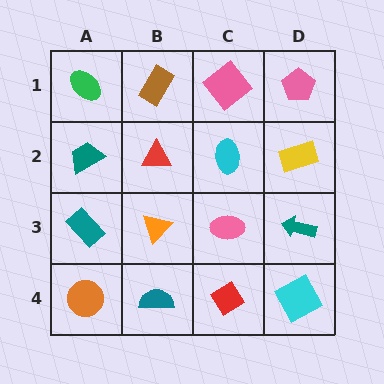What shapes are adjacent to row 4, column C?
A pink ellipse (row 3, column C), a teal semicircle (row 4, column B), a cyan square (row 4, column D).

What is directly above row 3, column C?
A cyan ellipse.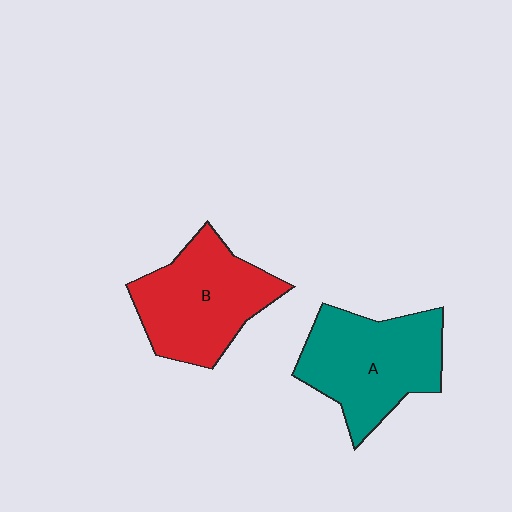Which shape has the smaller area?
Shape B (red).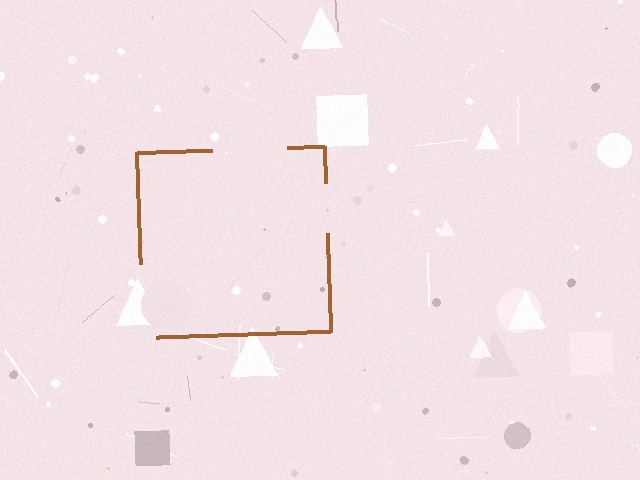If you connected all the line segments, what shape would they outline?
They would outline a square.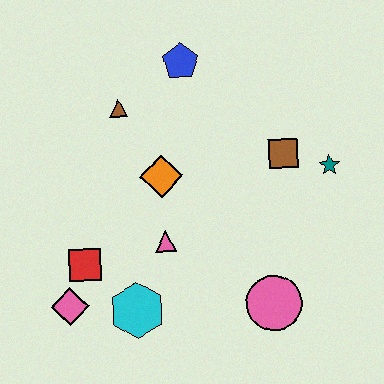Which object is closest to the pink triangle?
The orange diamond is closest to the pink triangle.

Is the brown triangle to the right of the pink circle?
No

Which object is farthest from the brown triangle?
The pink circle is farthest from the brown triangle.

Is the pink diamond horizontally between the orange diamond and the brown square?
No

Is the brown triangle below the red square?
No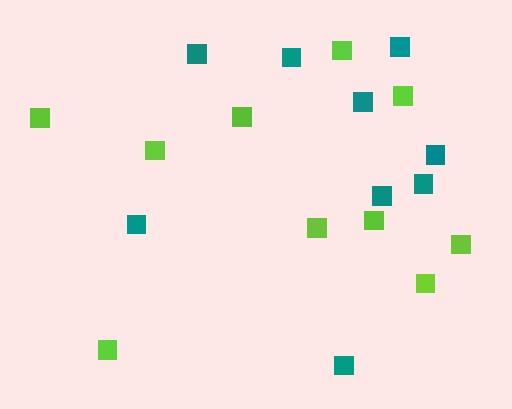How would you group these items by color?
There are 2 groups: one group of teal squares (9) and one group of lime squares (10).